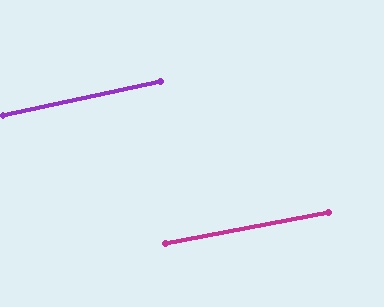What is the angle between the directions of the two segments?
Approximately 2 degrees.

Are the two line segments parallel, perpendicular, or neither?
Parallel — their directions differ by only 1.7°.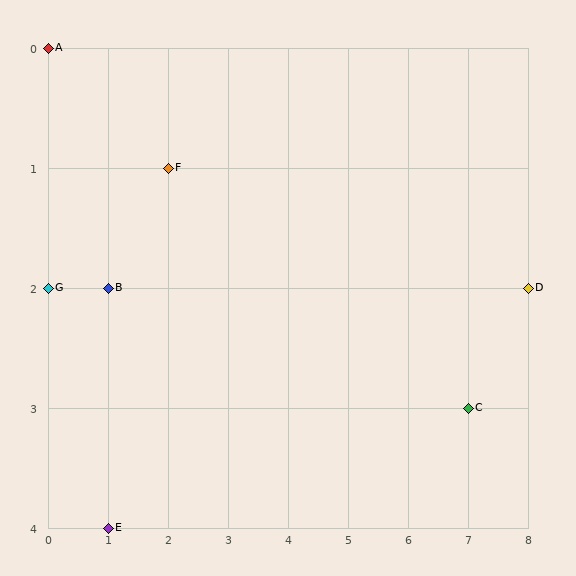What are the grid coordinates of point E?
Point E is at grid coordinates (1, 4).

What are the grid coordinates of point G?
Point G is at grid coordinates (0, 2).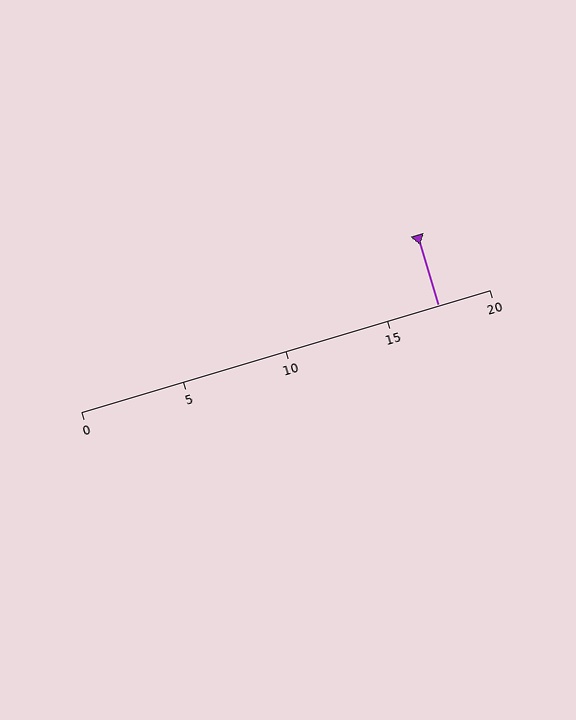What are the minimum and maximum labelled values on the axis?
The axis runs from 0 to 20.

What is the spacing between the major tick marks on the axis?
The major ticks are spaced 5 apart.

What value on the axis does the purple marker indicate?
The marker indicates approximately 17.5.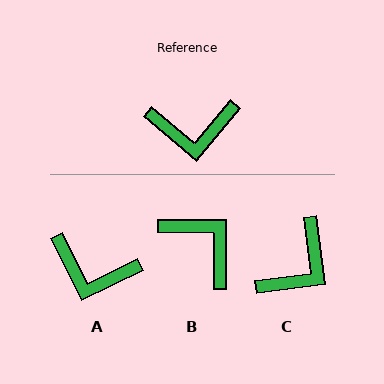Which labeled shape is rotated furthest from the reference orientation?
B, about 130 degrees away.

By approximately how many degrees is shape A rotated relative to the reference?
Approximately 24 degrees clockwise.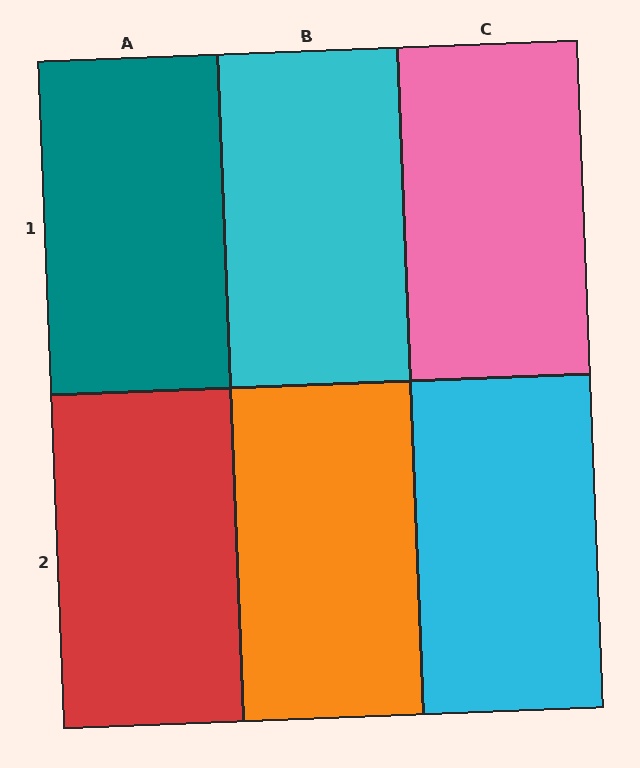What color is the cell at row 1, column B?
Cyan.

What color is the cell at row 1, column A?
Teal.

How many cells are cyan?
2 cells are cyan.